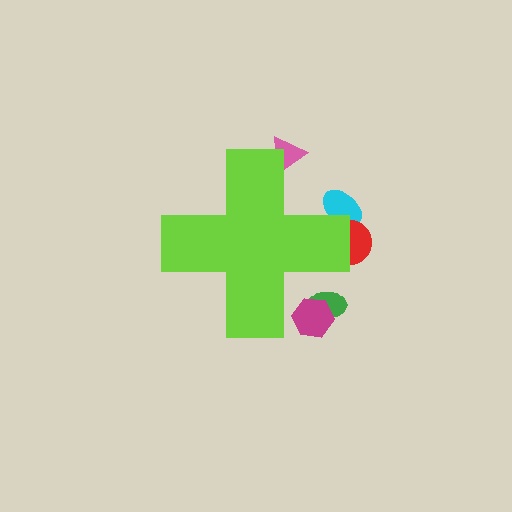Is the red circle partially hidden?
Yes, the red circle is partially hidden behind the lime cross.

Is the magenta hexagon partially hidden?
Yes, the magenta hexagon is partially hidden behind the lime cross.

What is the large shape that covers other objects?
A lime cross.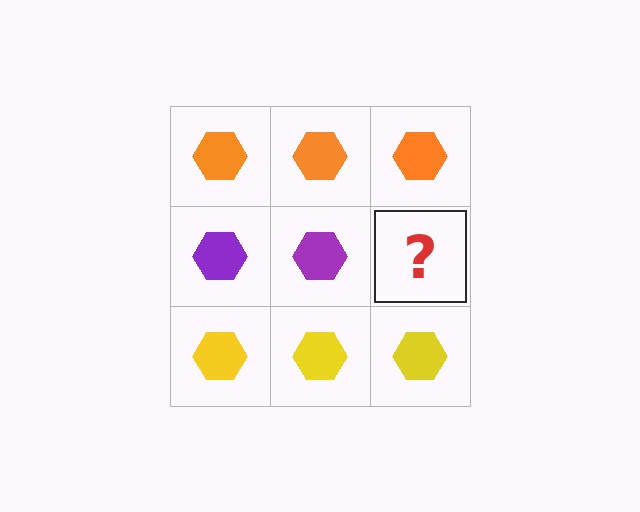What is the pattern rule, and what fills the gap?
The rule is that each row has a consistent color. The gap should be filled with a purple hexagon.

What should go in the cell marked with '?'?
The missing cell should contain a purple hexagon.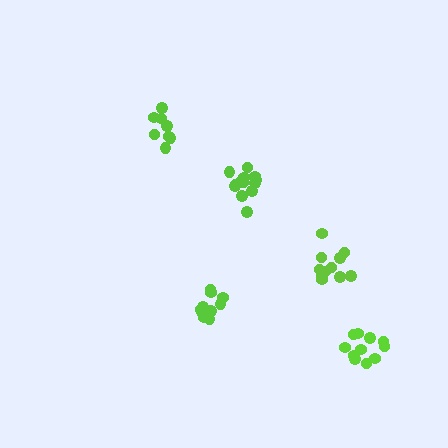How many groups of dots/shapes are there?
There are 5 groups.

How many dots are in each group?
Group 1: 8 dots, Group 2: 11 dots, Group 3: 11 dots, Group 4: 13 dots, Group 5: 11 dots (54 total).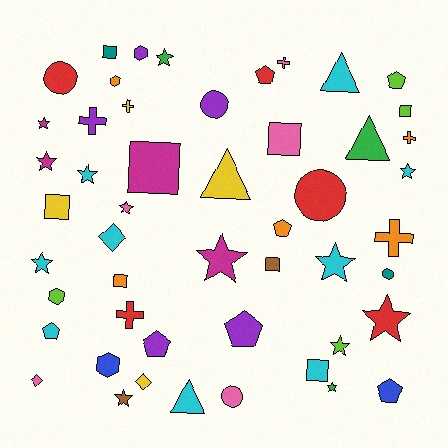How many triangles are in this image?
There are 4 triangles.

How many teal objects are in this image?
There are 2 teal objects.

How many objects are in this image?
There are 50 objects.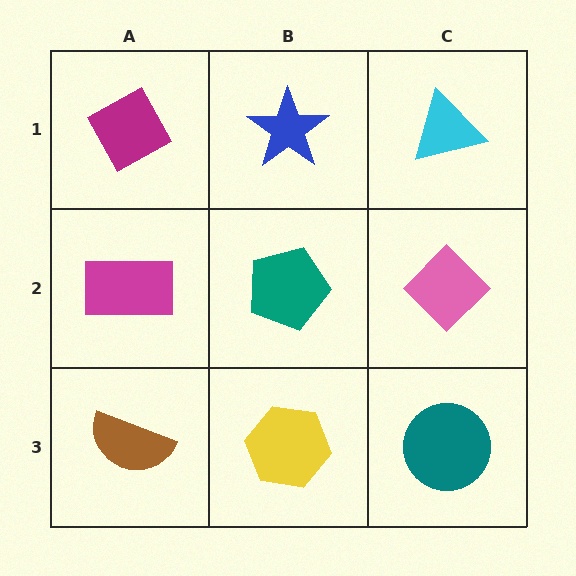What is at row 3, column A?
A brown semicircle.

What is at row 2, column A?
A magenta rectangle.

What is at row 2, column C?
A pink diamond.